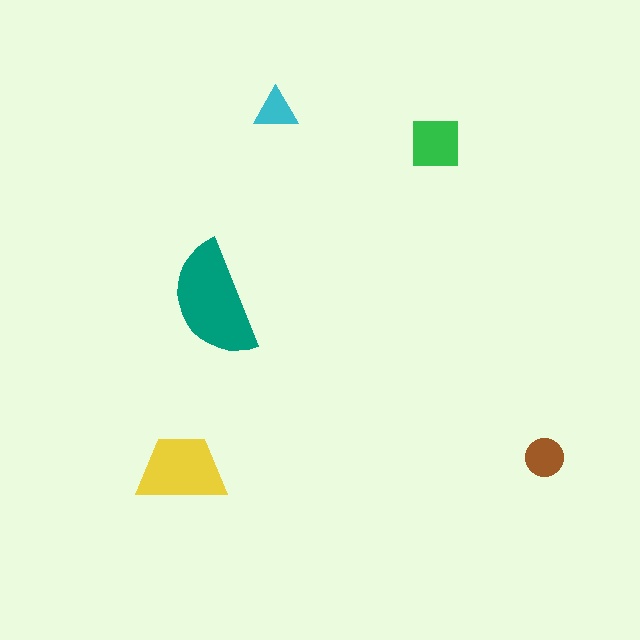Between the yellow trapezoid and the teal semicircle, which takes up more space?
The teal semicircle.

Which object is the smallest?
The cyan triangle.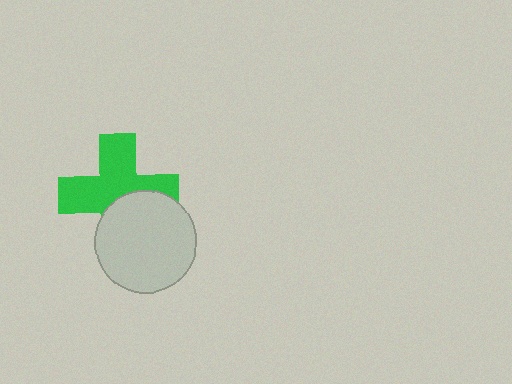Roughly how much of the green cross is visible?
About half of it is visible (roughly 63%).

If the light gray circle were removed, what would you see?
You would see the complete green cross.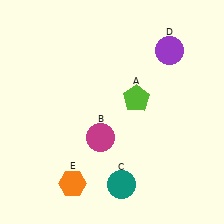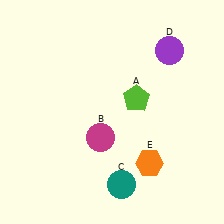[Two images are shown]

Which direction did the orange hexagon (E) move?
The orange hexagon (E) moved right.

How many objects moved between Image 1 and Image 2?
1 object moved between the two images.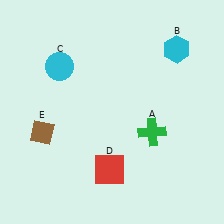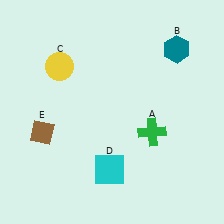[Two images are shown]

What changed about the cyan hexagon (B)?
In Image 1, B is cyan. In Image 2, it changed to teal.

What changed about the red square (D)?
In Image 1, D is red. In Image 2, it changed to cyan.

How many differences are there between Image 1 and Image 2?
There are 3 differences between the two images.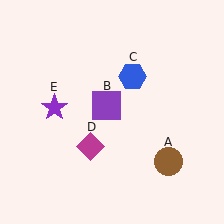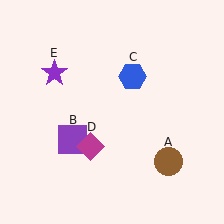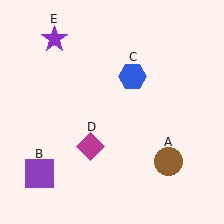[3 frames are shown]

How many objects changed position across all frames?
2 objects changed position: purple square (object B), purple star (object E).